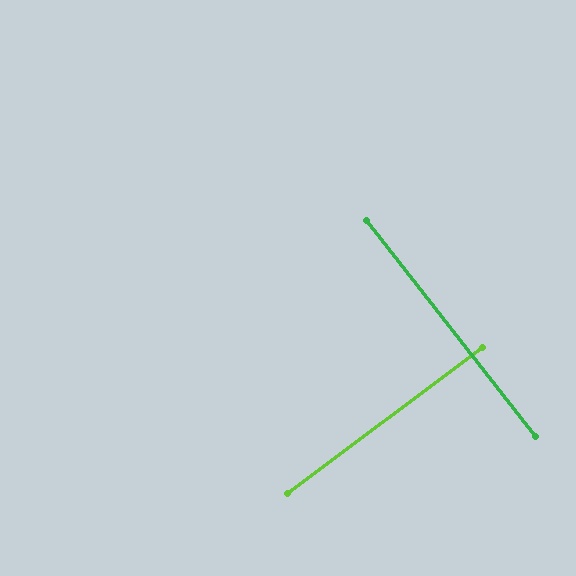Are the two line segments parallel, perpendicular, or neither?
Perpendicular — they meet at approximately 89°.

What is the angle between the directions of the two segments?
Approximately 89 degrees.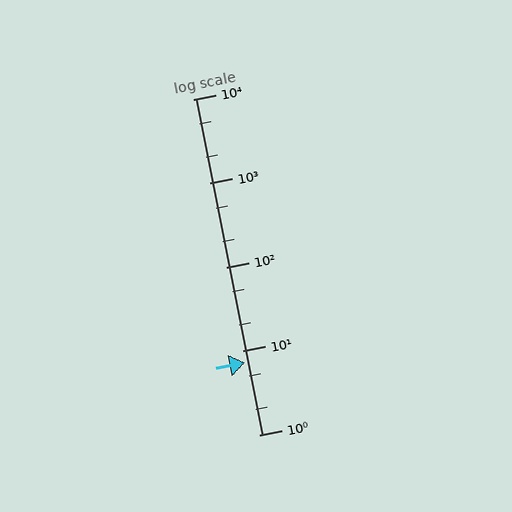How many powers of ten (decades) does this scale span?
The scale spans 4 decades, from 1 to 10000.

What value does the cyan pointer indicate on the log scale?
The pointer indicates approximately 7.3.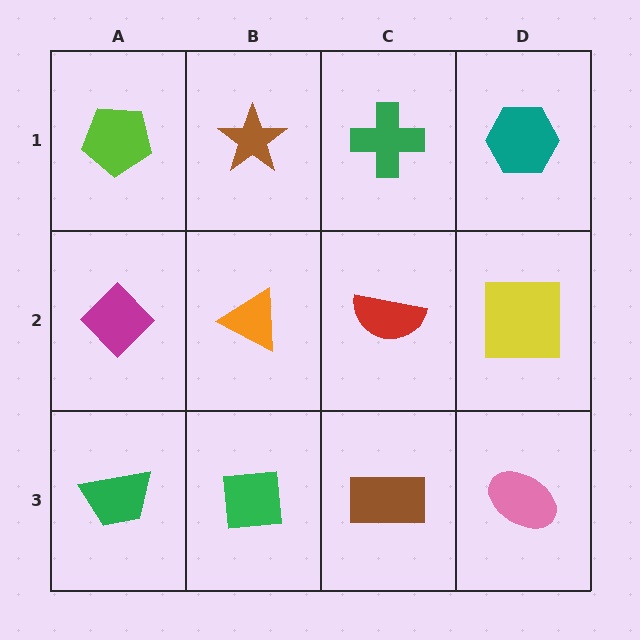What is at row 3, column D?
A pink ellipse.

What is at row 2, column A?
A magenta diamond.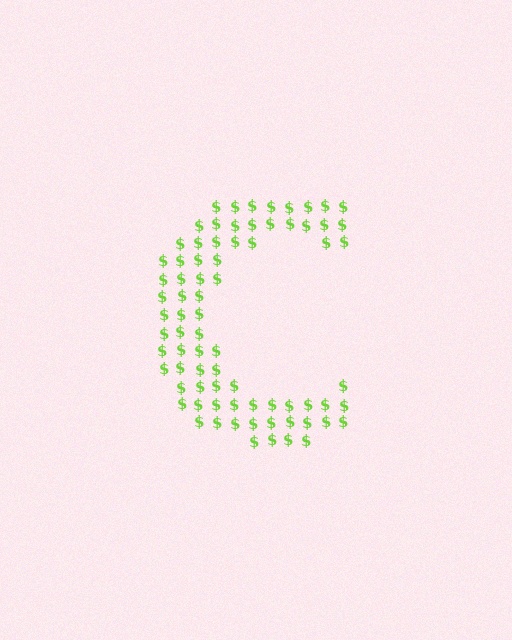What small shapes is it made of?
It is made of small dollar signs.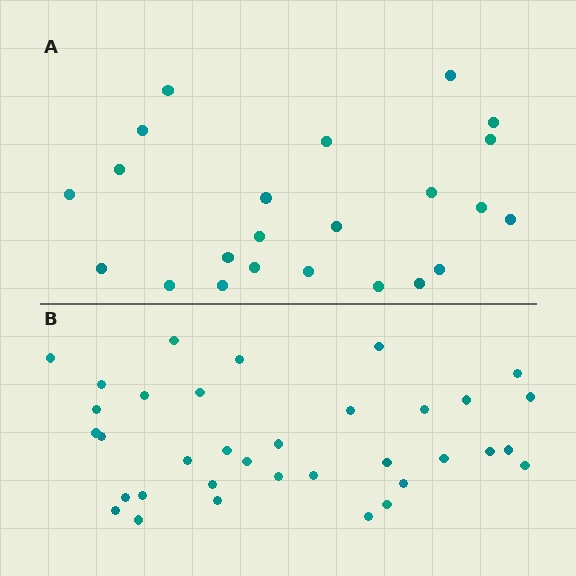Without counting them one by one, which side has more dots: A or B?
Region B (the bottom region) has more dots.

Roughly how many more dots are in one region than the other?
Region B has roughly 12 or so more dots than region A.